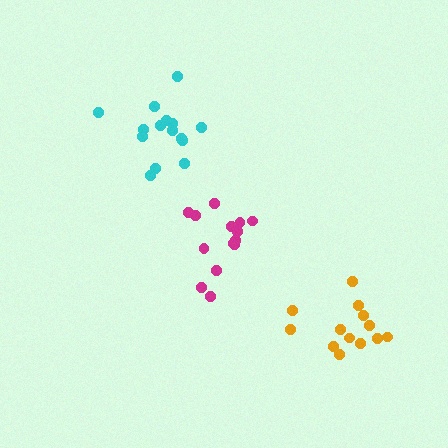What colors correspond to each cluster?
The clusters are colored: magenta, cyan, orange.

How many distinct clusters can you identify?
There are 3 distinct clusters.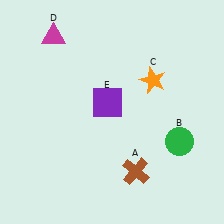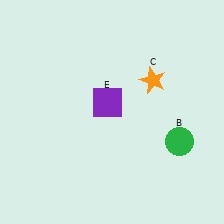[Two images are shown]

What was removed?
The magenta triangle (D), the brown cross (A) were removed in Image 2.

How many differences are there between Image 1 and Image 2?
There are 2 differences between the two images.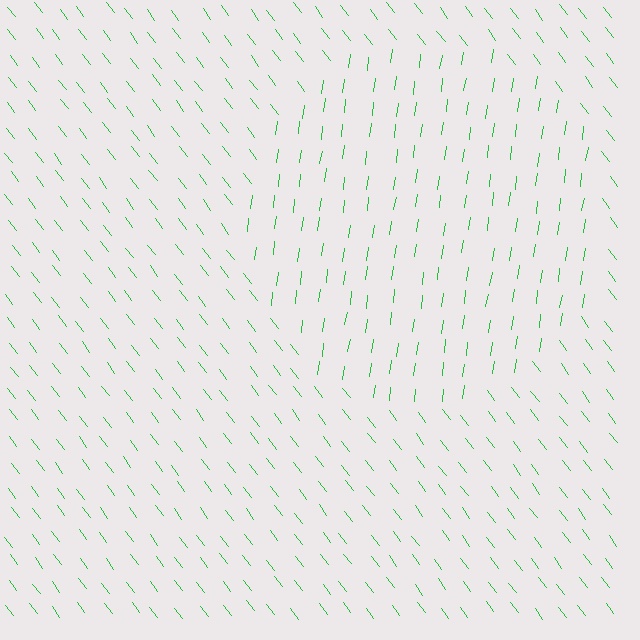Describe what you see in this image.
The image is filled with small green line segments. A circle region in the image has lines oriented differently from the surrounding lines, creating a visible texture boundary.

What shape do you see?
I see a circle.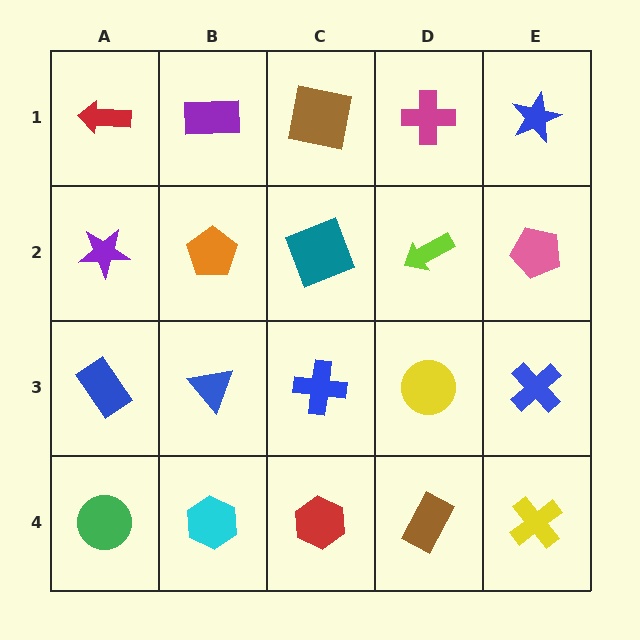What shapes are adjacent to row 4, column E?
A blue cross (row 3, column E), a brown rectangle (row 4, column D).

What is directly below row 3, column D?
A brown rectangle.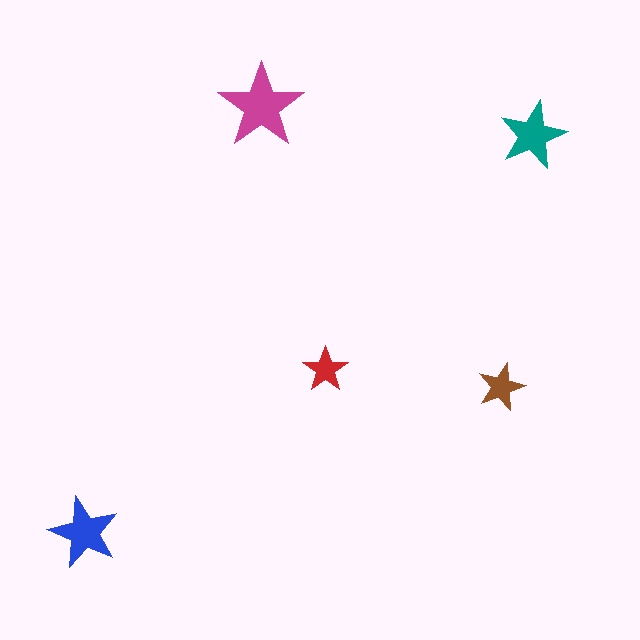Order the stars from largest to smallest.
the magenta one, the blue one, the teal one, the brown one, the red one.